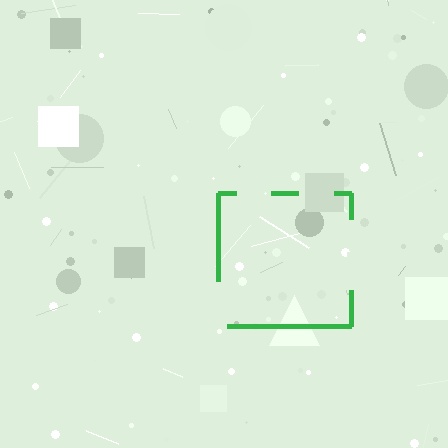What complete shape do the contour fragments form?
The contour fragments form a square.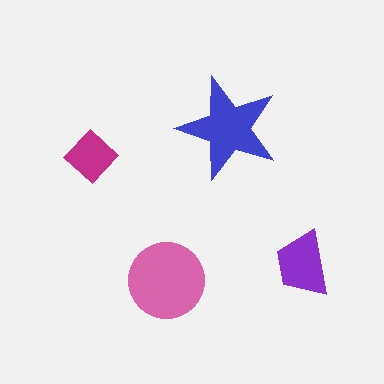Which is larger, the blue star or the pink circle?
The pink circle.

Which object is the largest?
The pink circle.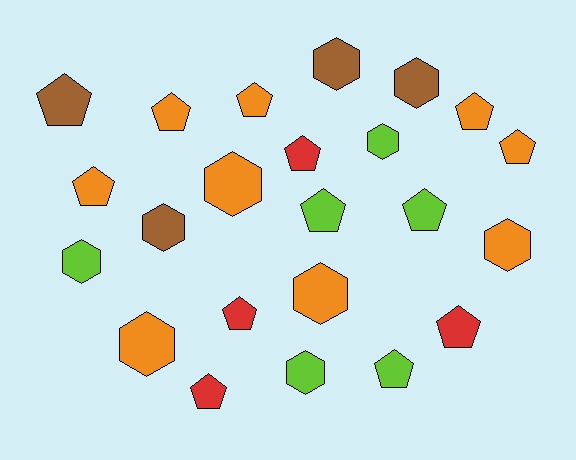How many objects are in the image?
There are 23 objects.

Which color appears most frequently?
Orange, with 9 objects.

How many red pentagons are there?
There are 4 red pentagons.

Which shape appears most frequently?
Pentagon, with 13 objects.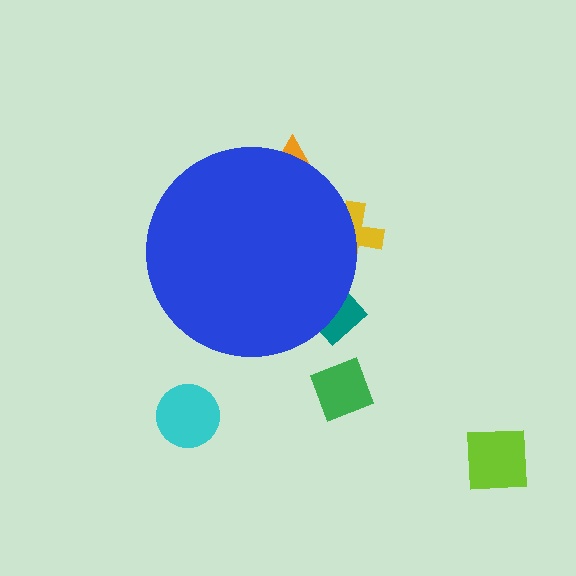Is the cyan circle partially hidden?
No, the cyan circle is fully visible.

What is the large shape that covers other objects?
A blue circle.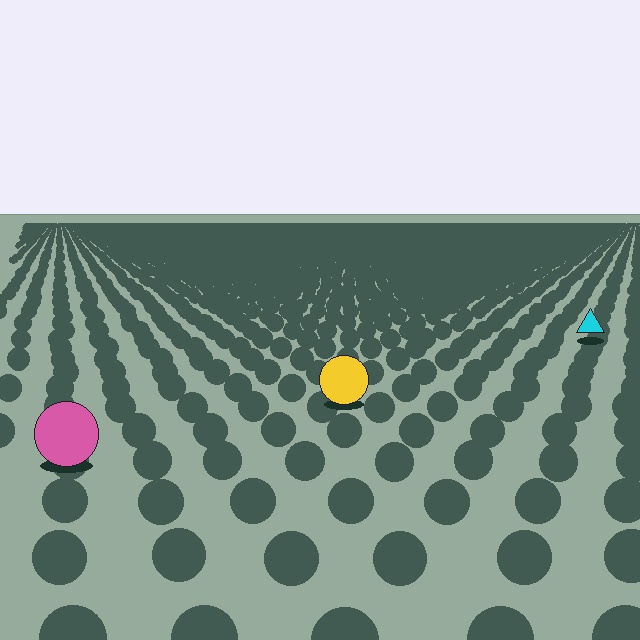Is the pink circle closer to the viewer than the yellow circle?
Yes. The pink circle is closer — you can tell from the texture gradient: the ground texture is coarser near it.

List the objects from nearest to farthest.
From nearest to farthest: the pink circle, the yellow circle, the cyan triangle.